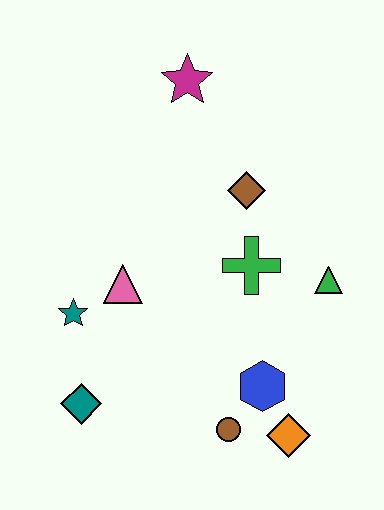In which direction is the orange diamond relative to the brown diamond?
The orange diamond is below the brown diamond.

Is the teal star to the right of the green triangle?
No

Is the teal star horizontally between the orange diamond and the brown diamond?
No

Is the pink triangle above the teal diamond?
Yes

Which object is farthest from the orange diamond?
The magenta star is farthest from the orange diamond.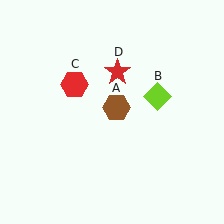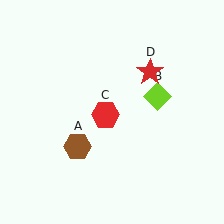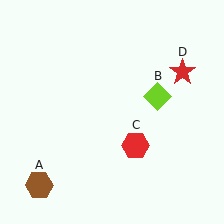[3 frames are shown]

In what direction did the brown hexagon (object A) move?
The brown hexagon (object A) moved down and to the left.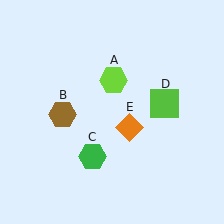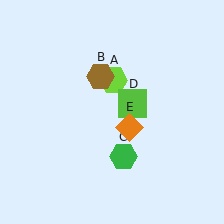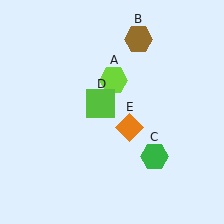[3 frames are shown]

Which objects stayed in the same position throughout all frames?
Lime hexagon (object A) and orange diamond (object E) remained stationary.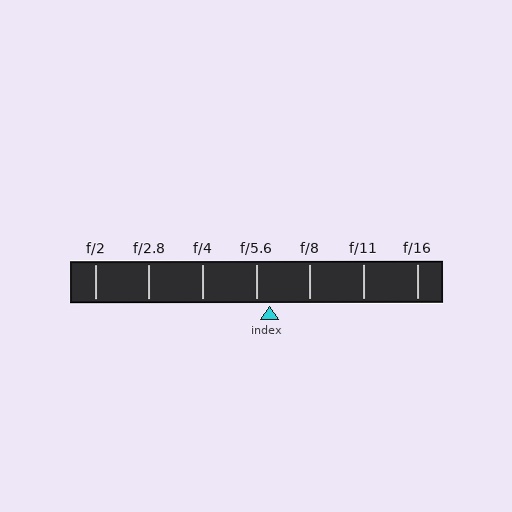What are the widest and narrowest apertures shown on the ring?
The widest aperture shown is f/2 and the narrowest is f/16.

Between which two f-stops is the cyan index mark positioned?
The index mark is between f/5.6 and f/8.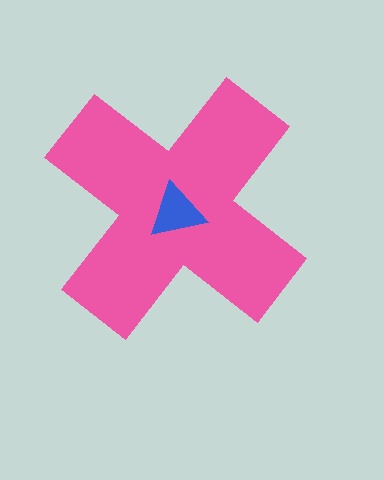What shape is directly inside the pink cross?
The blue triangle.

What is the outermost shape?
The pink cross.